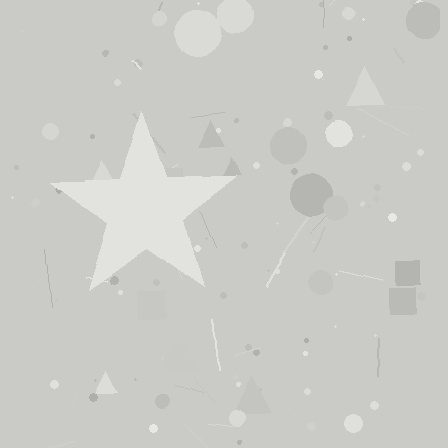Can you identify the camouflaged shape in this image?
The camouflaged shape is a star.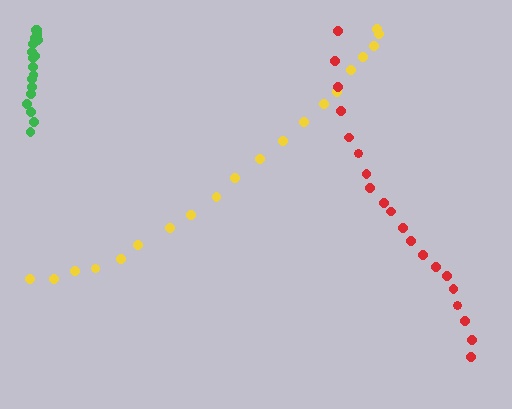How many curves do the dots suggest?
There are 3 distinct paths.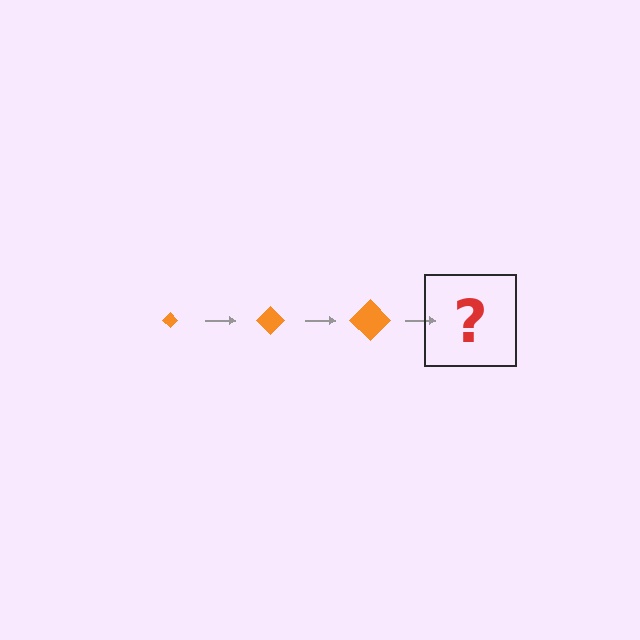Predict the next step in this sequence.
The next step is an orange diamond, larger than the previous one.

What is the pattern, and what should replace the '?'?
The pattern is that the diamond gets progressively larger each step. The '?' should be an orange diamond, larger than the previous one.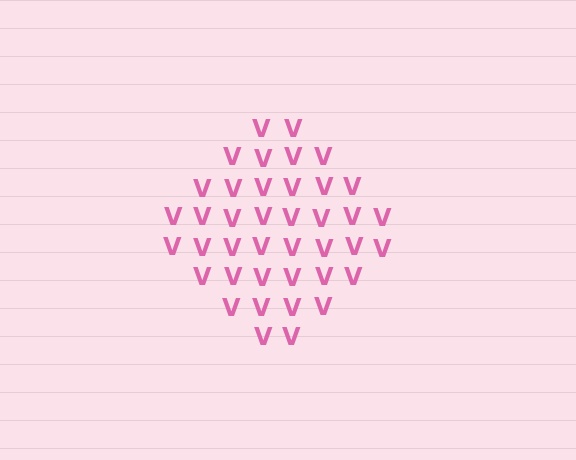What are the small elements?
The small elements are letter V's.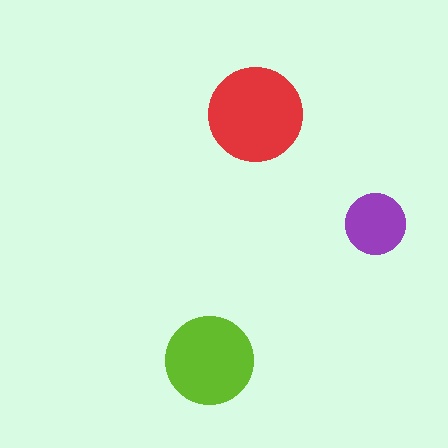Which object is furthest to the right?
The purple circle is rightmost.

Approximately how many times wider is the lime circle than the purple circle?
About 1.5 times wider.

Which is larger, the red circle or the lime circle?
The red one.